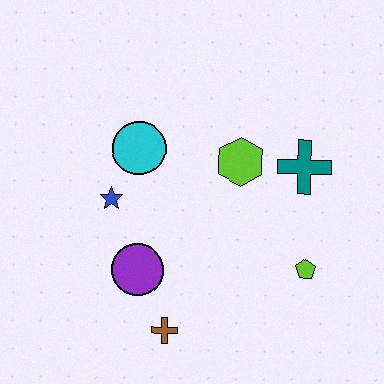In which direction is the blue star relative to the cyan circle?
The blue star is below the cyan circle.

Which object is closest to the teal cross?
The lime hexagon is closest to the teal cross.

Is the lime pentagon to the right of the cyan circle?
Yes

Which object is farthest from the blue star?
The lime pentagon is farthest from the blue star.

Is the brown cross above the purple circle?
No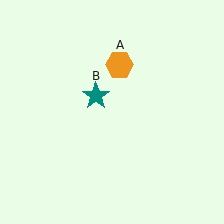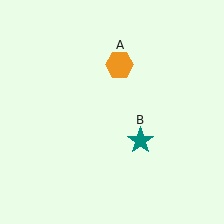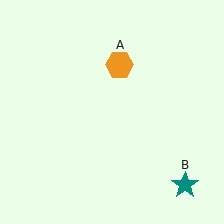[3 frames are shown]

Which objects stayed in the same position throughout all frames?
Orange hexagon (object A) remained stationary.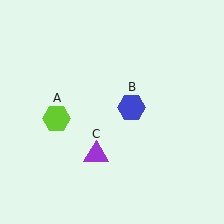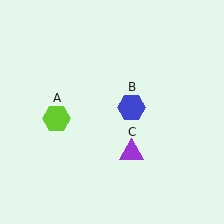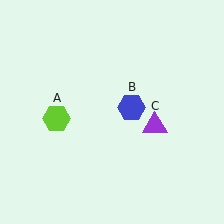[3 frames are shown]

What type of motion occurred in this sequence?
The purple triangle (object C) rotated counterclockwise around the center of the scene.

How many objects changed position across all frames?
1 object changed position: purple triangle (object C).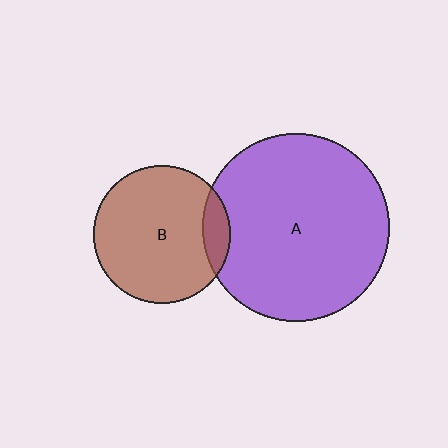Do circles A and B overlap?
Yes.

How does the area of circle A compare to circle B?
Approximately 1.9 times.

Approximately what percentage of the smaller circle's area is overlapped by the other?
Approximately 10%.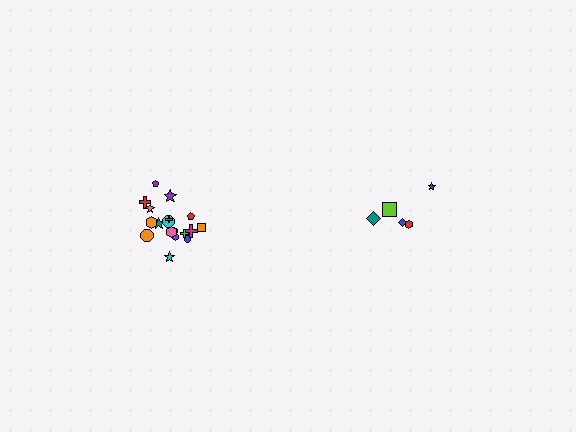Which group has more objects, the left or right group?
The left group.